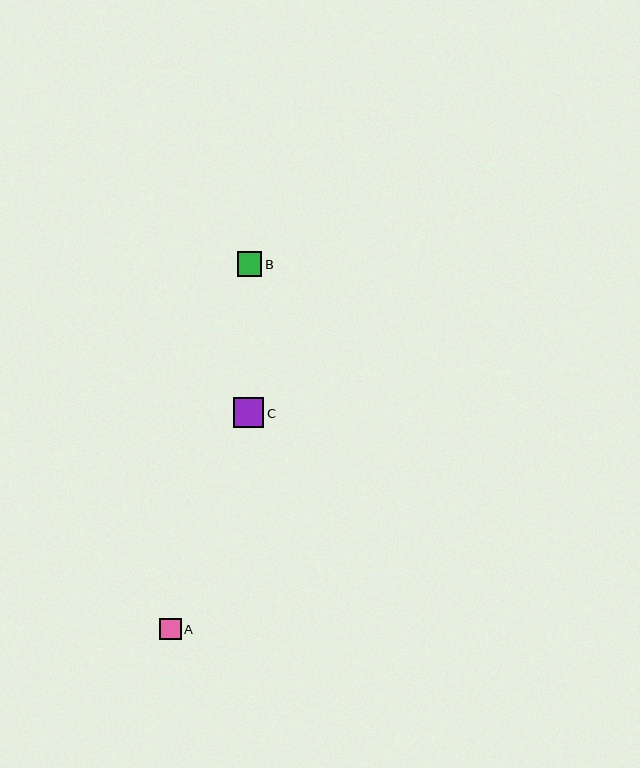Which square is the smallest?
Square A is the smallest with a size of approximately 22 pixels.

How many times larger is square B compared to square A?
Square B is approximately 1.1 times the size of square A.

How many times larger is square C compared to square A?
Square C is approximately 1.4 times the size of square A.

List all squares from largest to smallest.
From largest to smallest: C, B, A.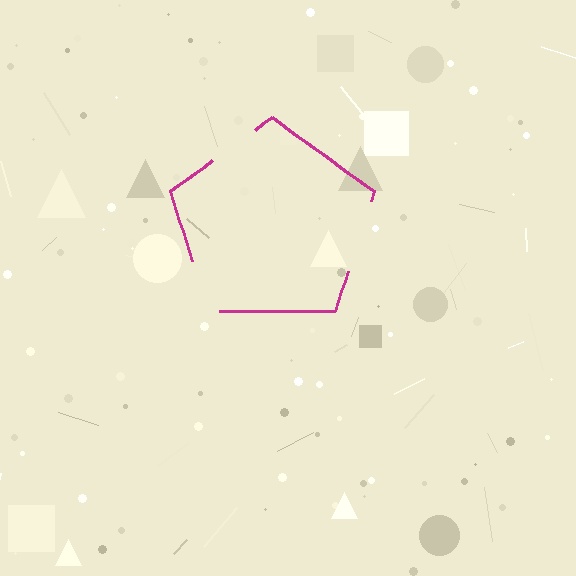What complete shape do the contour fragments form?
The contour fragments form a pentagon.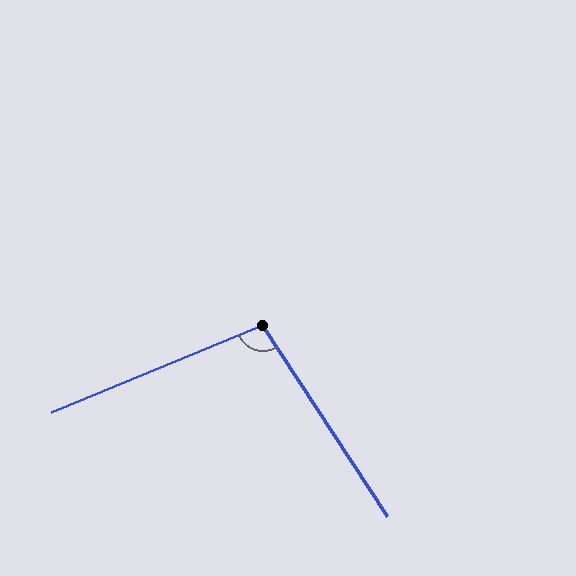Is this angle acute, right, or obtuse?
It is obtuse.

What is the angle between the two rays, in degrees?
Approximately 101 degrees.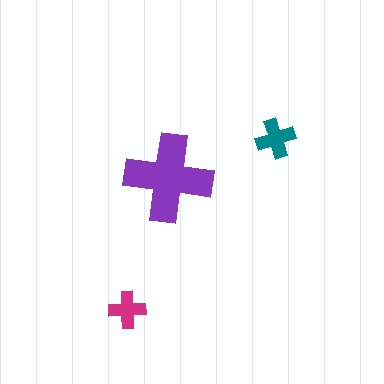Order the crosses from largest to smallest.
the purple one, the teal one, the magenta one.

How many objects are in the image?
There are 3 objects in the image.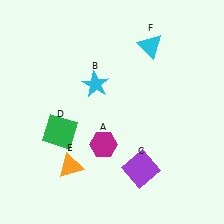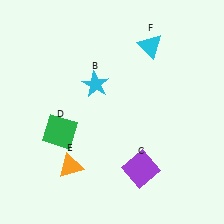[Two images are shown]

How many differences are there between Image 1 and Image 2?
There is 1 difference between the two images.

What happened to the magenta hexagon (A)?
The magenta hexagon (A) was removed in Image 2. It was in the bottom-left area of Image 1.